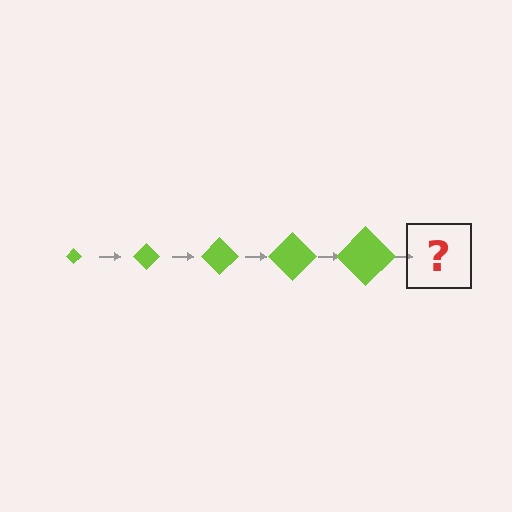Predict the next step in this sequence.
The next step is a lime diamond, larger than the previous one.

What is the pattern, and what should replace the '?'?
The pattern is that the diamond gets progressively larger each step. The '?' should be a lime diamond, larger than the previous one.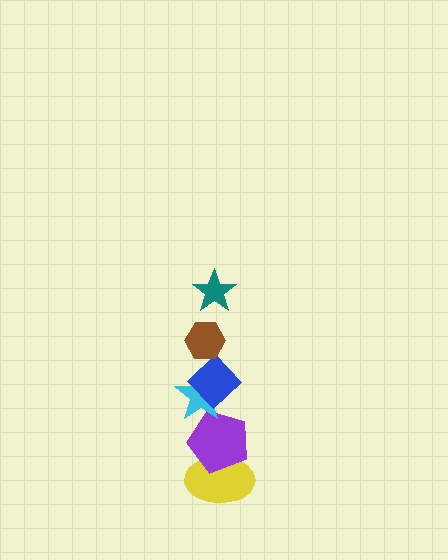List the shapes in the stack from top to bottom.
From top to bottom: the teal star, the brown hexagon, the blue diamond, the cyan star, the purple pentagon, the yellow ellipse.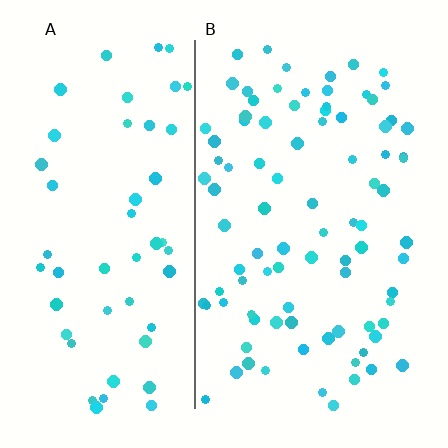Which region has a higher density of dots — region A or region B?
B (the right).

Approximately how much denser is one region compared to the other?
Approximately 1.7× — region B over region A.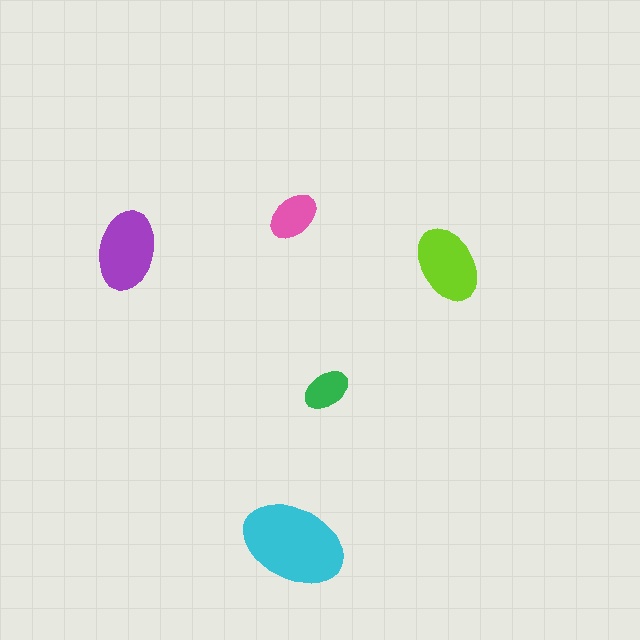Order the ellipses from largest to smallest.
the cyan one, the purple one, the lime one, the pink one, the green one.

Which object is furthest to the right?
The lime ellipse is rightmost.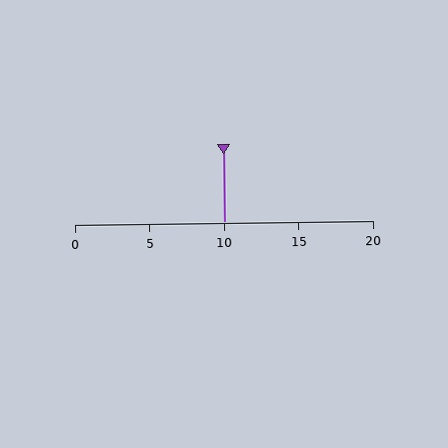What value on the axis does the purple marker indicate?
The marker indicates approximately 10.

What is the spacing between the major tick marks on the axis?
The major ticks are spaced 5 apart.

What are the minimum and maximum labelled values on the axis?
The axis runs from 0 to 20.